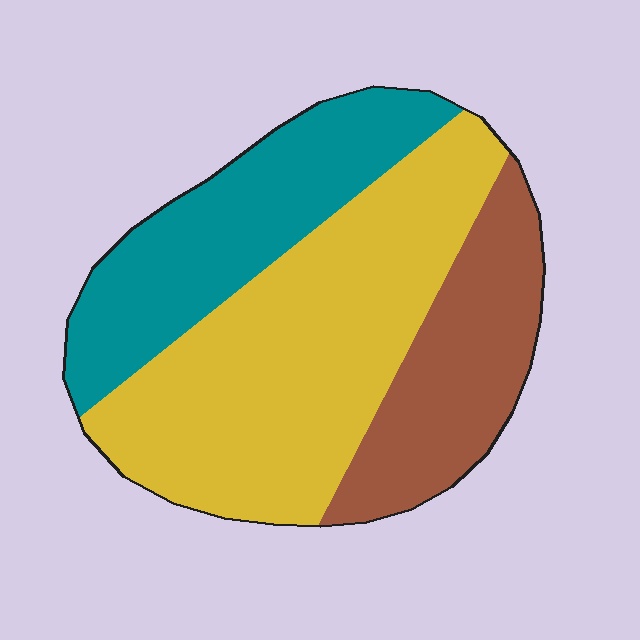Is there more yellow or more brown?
Yellow.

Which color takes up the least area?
Brown, at roughly 25%.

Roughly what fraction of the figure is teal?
Teal covers 28% of the figure.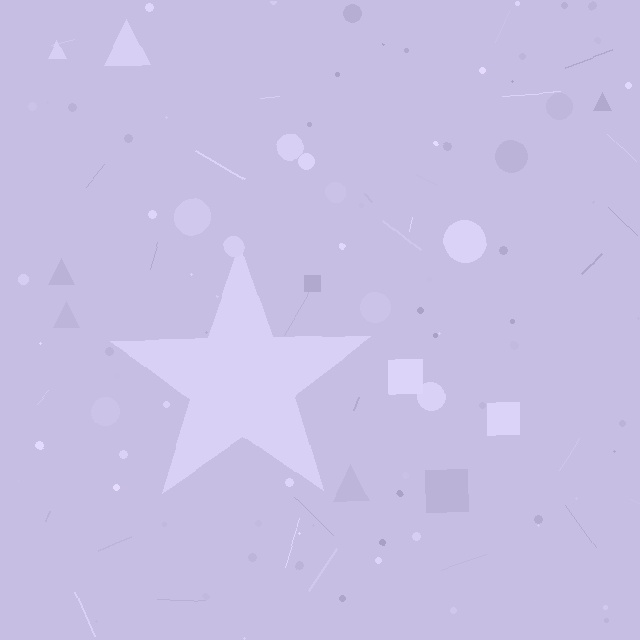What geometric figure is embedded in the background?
A star is embedded in the background.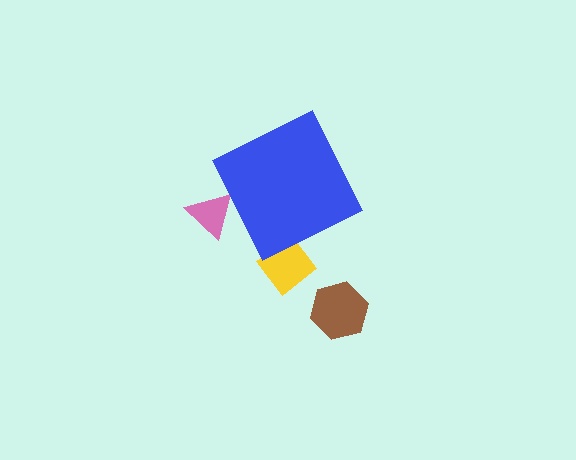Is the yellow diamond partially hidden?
Yes, the yellow diamond is partially hidden behind the blue diamond.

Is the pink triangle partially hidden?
Yes, the pink triangle is partially hidden behind the blue diamond.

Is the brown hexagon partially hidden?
No, the brown hexagon is fully visible.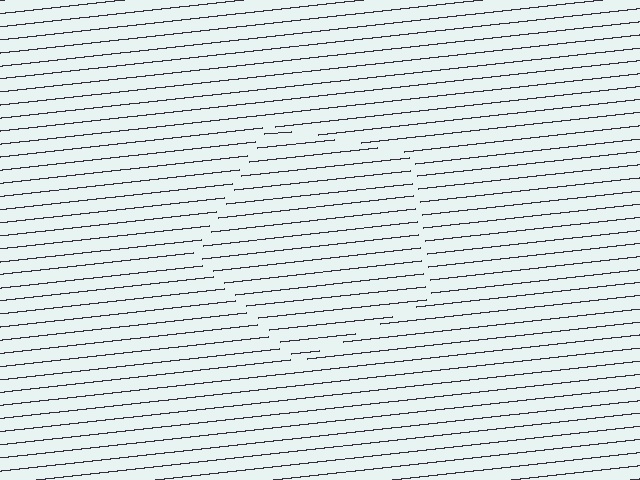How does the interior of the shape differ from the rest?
The interior of the shape contains the same grating, shifted by half a period — the contour is defined by the phase discontinuity where line-ends from the inner and outer gratings abut.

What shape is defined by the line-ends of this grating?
An illusory pentagon. The interior of the shape contains the same grating, shifted by half a period — the contour is defined by the phase discontinuity where line-ends from the inner and outer gratings abut.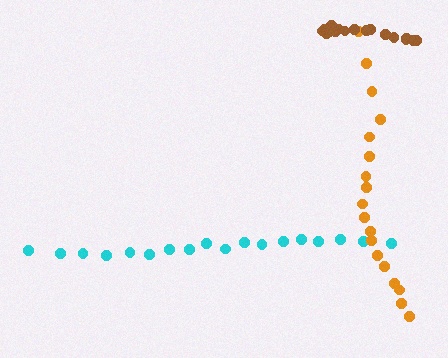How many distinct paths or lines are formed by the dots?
There are 3 distinct paths.